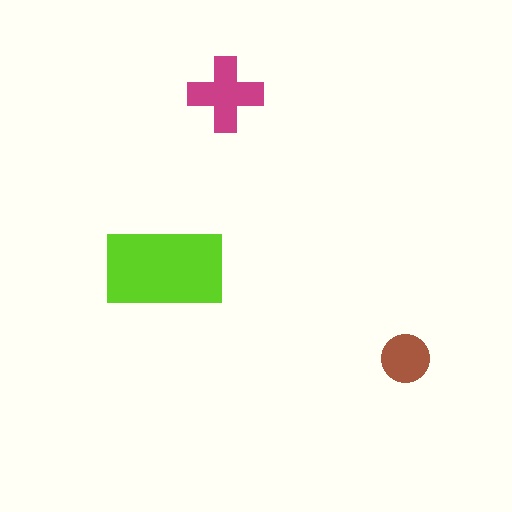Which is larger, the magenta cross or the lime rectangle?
The lime rectangle.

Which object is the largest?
The lime rectangle.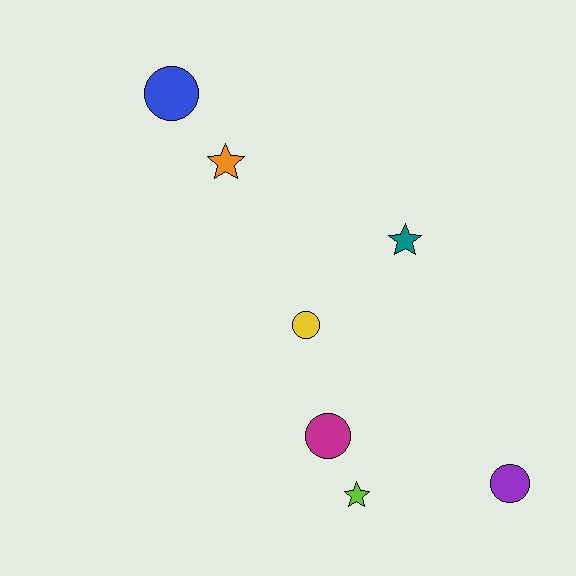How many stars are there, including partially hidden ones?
There are 3 stars.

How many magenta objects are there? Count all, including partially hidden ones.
There is 1 magenta object.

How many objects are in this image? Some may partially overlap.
There are 7 objects.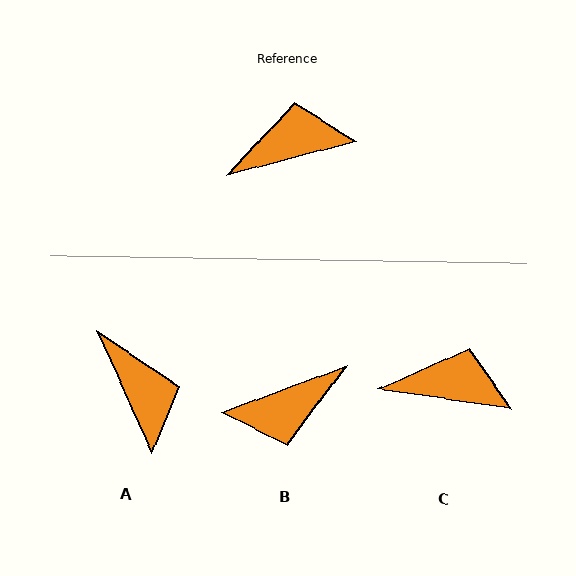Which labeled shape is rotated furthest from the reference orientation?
B, about 175 degrees away.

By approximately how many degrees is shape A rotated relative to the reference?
Approximately 81 degrees clockwise.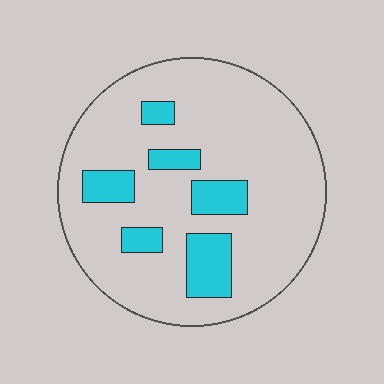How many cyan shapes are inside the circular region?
6.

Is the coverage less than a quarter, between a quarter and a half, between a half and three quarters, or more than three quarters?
Less than a quarter.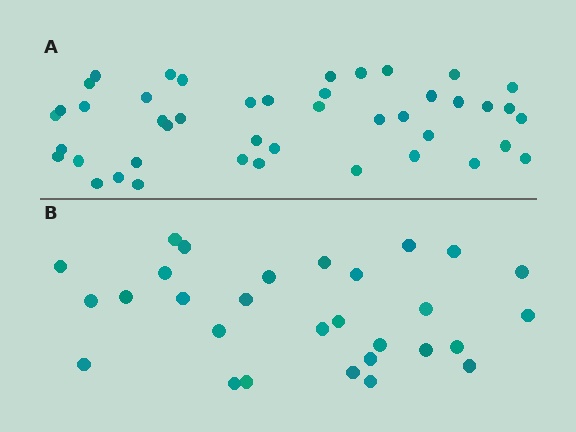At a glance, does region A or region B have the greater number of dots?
Region A (the top region) has more dots.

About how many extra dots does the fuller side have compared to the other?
Region A has approximately 15 more dots than region B.